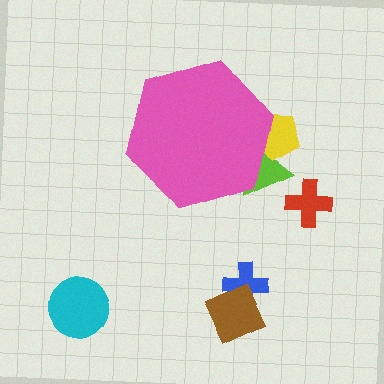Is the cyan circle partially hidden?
No, the cyan circle is fully visible.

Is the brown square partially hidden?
No, the brown square is fully visible.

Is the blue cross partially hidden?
No, the blue cross is fully visible.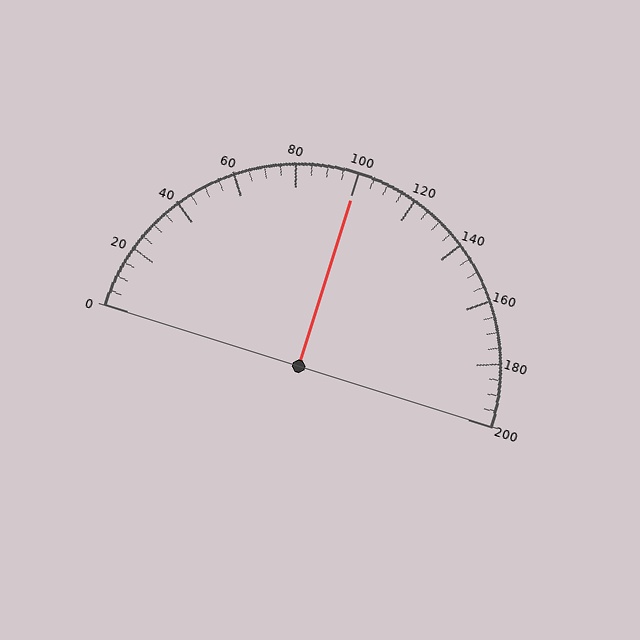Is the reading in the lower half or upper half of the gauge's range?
The reading is in the upper half of the range (0 to 200).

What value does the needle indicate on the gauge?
The needle indicates approximately 100.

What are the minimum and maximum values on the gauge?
The gauge ranges from 0 to 200.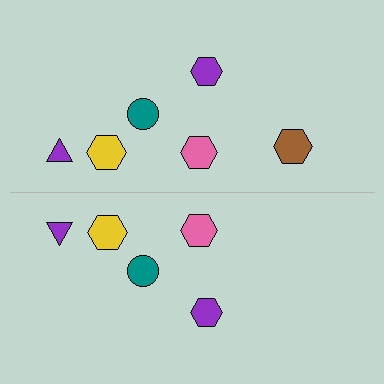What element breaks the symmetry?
A brown hexagon is missing from the bottom side.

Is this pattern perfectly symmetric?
No, the pattern is not perfectly symmetric. A brown hexagon is missing from the bottom side.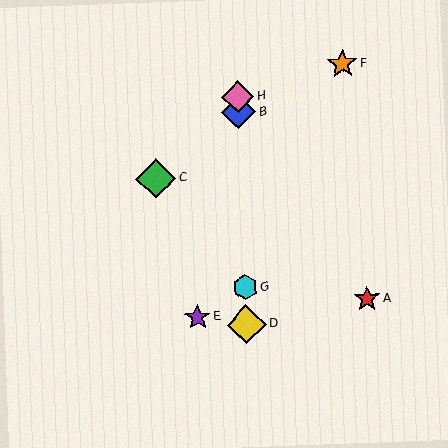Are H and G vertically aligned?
Yes, both are at x≈238.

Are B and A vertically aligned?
No, B is at x≈239 and A is at x≈367.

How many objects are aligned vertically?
4 objects (B, D, G, H) are aligned vertically.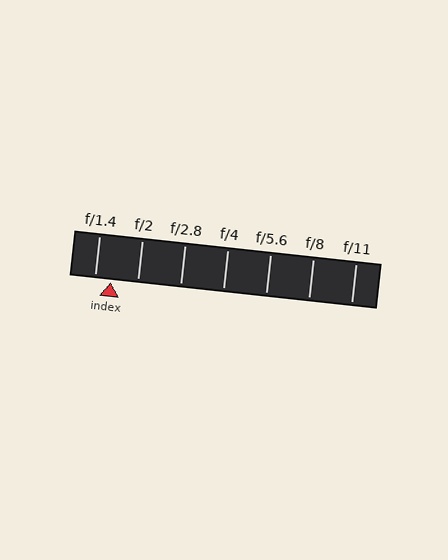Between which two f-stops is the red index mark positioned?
The index mark is between f/1.4 and f/2.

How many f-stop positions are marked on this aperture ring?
There are 7 f-stop positions marked.